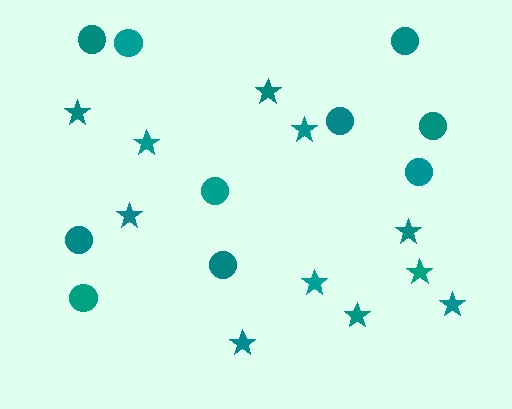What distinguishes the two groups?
There are 2 groups: one group of stars (11) and one group of circles (10).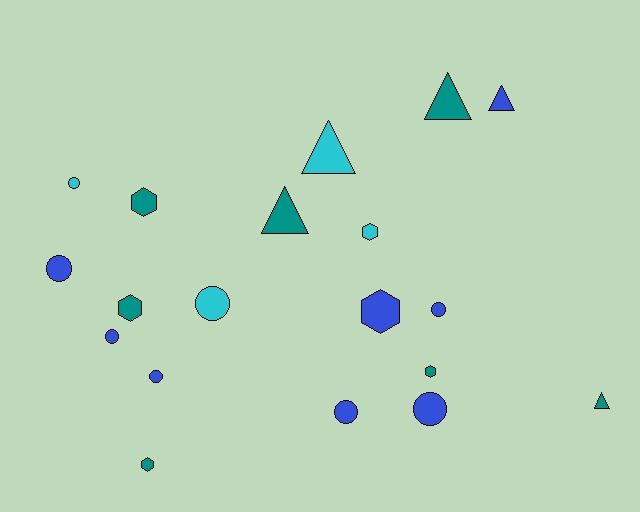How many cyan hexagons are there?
There is 1 cyan hexagon.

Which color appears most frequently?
Blue, with 8 objects.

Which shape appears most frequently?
Circle, with 8 objects.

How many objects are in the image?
There are 19 objects.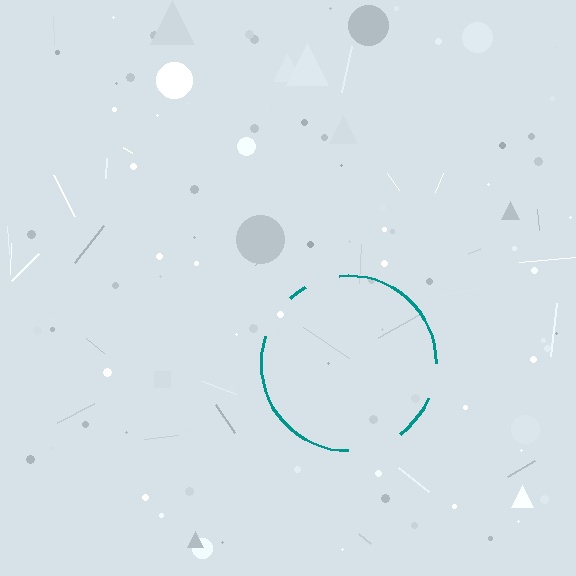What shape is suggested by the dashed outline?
The dashed outline suggests a circle.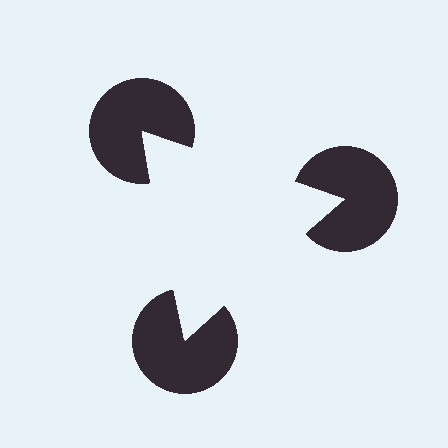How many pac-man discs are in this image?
There are 3 — one at each vertex of the illusory triangle.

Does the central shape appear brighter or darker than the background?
It typically appears slightly brighter than the background, even though no actual brightness change is drawn.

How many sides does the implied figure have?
3 sides.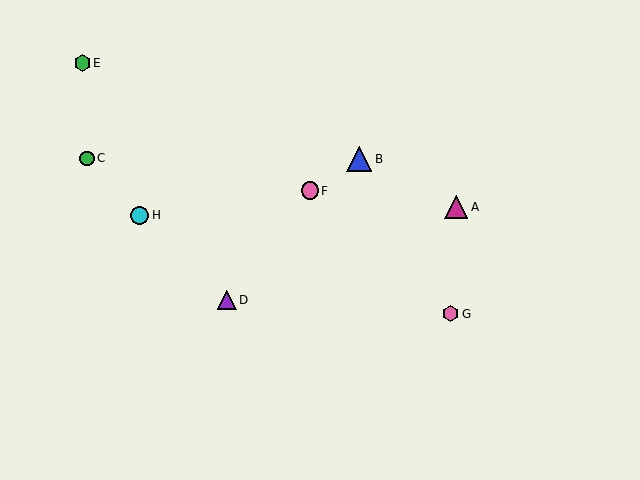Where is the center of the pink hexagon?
The center of the pink hexagon is at (451, 314).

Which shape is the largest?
The blue triangle (labeled B) is the largest.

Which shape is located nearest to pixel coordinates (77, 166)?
The green circle (labeled C) at (87, 158) is nearest to that location.